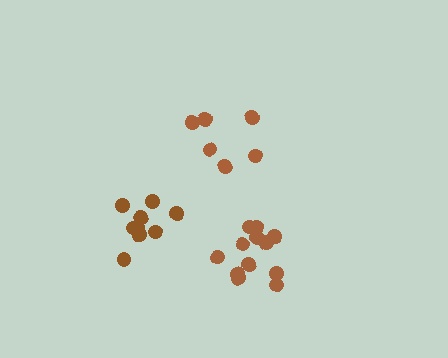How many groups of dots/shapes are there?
There are 3 groups.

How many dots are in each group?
Group 1: 6 dots, Group 2: 9 dots, Group 3: 12 dots (27 total).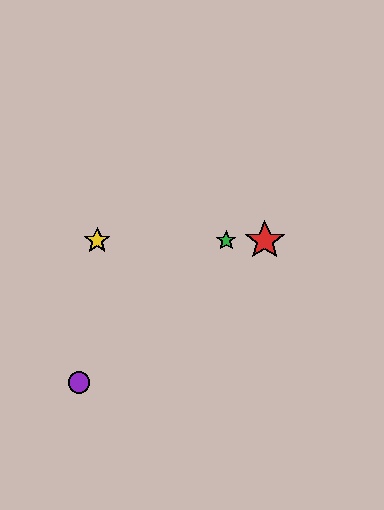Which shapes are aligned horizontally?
The red star, the blue star, the green star, the yellow star are aligned horizontally.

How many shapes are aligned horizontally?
4 shapes (the red star, the blue star, the green star, the yellow star) are aligned horizontally.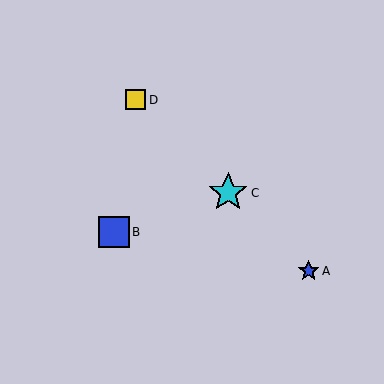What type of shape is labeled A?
Shape A is a blue star.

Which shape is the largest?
The cyan star (labeled C) is the largest.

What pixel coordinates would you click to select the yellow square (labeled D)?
Click at (135, 100) to select the yellow square D.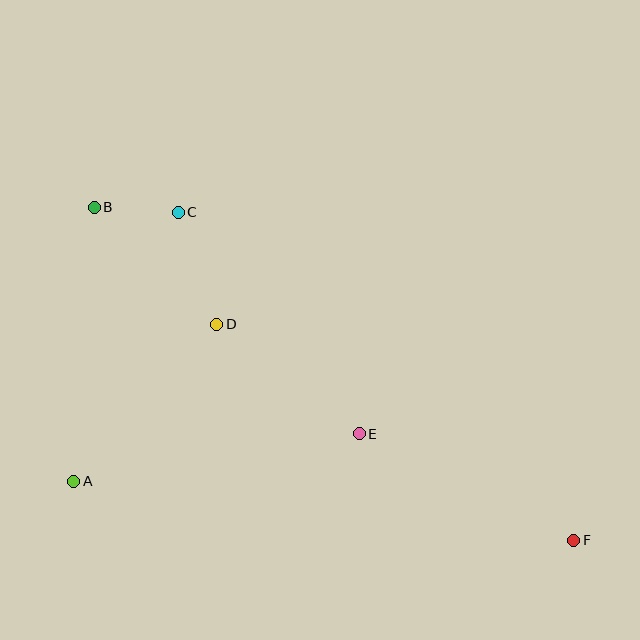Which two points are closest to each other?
Points B and C are closest to each other.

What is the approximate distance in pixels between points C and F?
The distance between C and F is approximately 514 pixels.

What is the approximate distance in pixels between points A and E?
The distance between A and E is approximately 290 pixels.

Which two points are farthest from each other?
Points B and F are farthest from each other.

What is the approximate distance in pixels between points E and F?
The distance between E and F is approximately 239 pixels.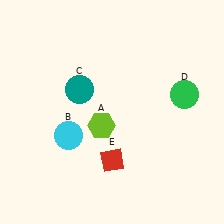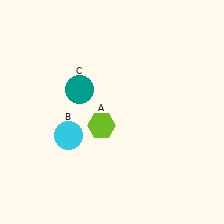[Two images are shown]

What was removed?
The green circle (D), the red diamond (E) were removed in Image 2.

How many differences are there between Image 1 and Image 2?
There are 2 differences between the two images.